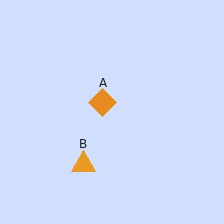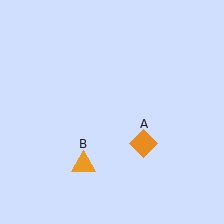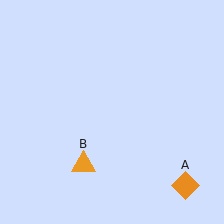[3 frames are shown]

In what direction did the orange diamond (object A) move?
The orange diamond (object A) moved down and to the right.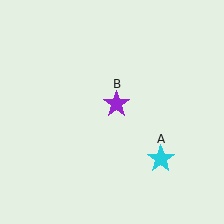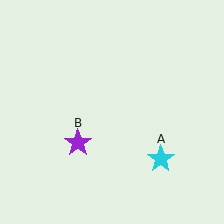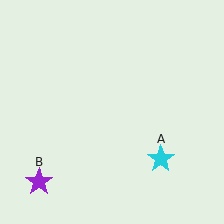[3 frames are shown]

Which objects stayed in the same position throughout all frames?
Cyan star (object A) remained stationary.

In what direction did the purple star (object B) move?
The purple star (object B) moved down and to the left.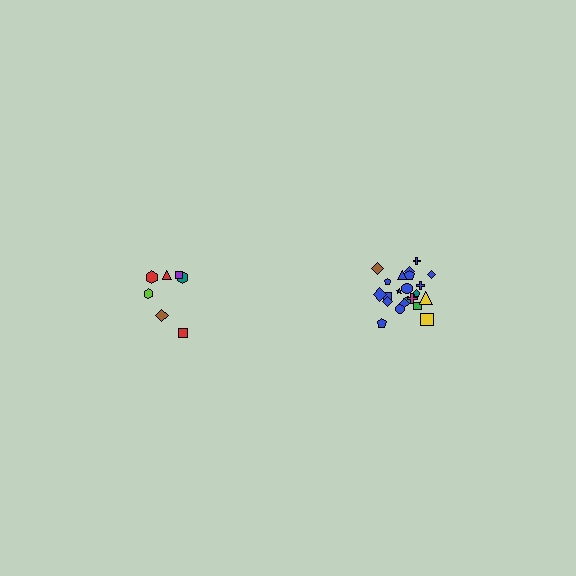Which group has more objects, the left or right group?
The right group.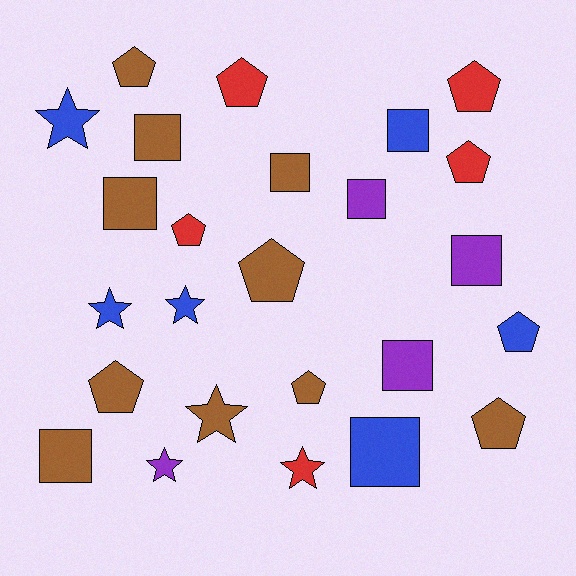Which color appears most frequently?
Brown, with 10 objects.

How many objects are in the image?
There are 25 objects.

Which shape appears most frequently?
Pentagon, with 10 objects.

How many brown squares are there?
There are 4 brown squares.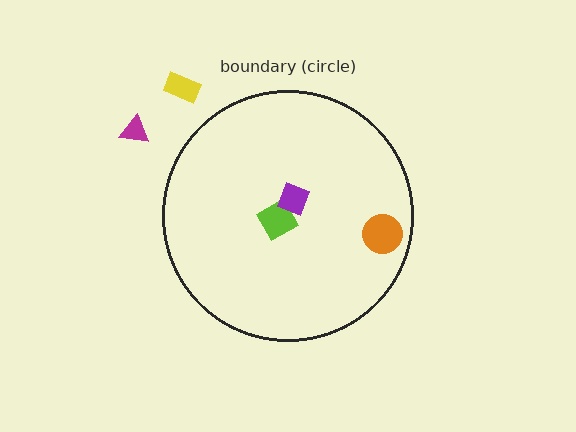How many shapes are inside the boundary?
3 inside, 2 outside.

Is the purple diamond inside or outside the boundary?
Inside.